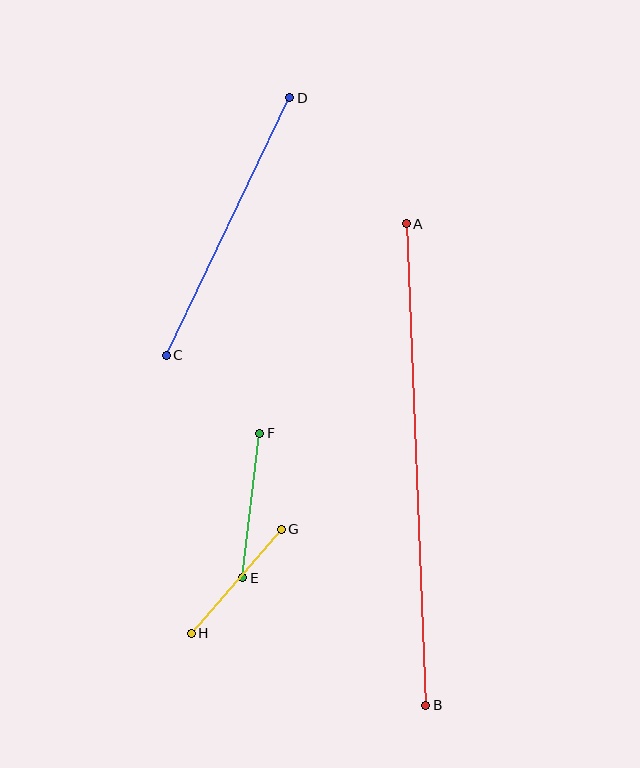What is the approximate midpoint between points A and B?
The midpoint is at approximately (416, 464) pixels.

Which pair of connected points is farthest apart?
Points A and B are farthest apart.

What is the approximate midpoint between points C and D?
The midpoint is at approximately (228, 226) pixels.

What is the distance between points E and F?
The distance is approximately 145 pixels.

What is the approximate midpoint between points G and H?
The midpoint is at approximately (236, 581) pixels.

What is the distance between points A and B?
The distance is approximately 482 pixels.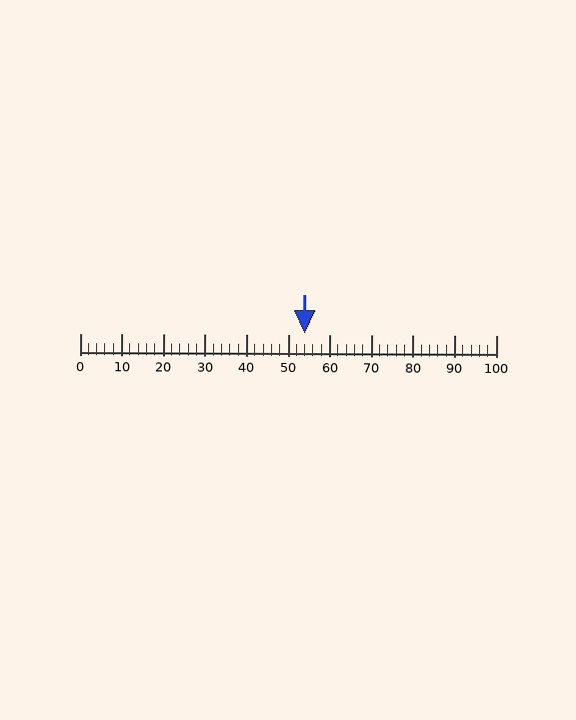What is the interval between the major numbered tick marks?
The major tick marks are spaced 10 units apart.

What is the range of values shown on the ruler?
The ruler shows values from 0 to 100.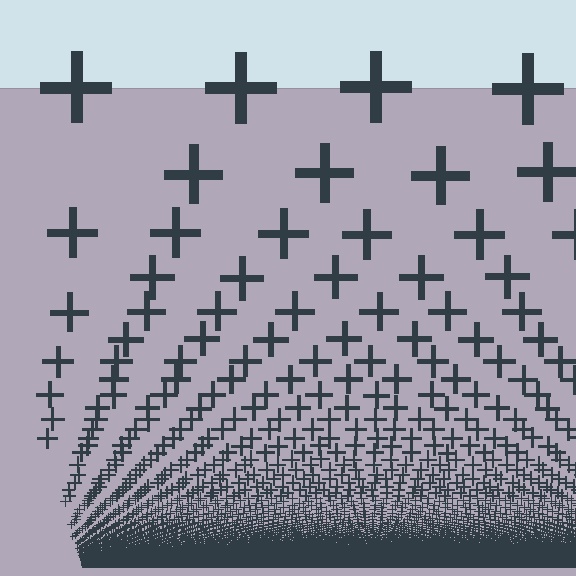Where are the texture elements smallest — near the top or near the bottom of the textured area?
Near the bottom.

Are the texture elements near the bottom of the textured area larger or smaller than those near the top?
Smaller. The gradient is inverted — elements near the bottom are smaller and denser.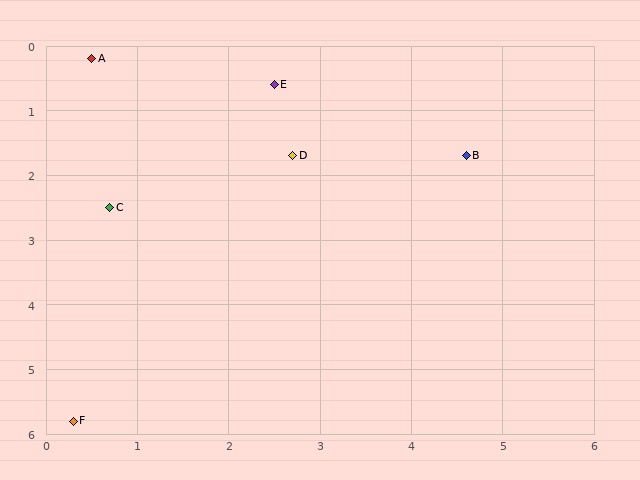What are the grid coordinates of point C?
Point C is at approximately (0.7, 2.5).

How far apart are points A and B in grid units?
Points A and B are about 4.4 grid units apart.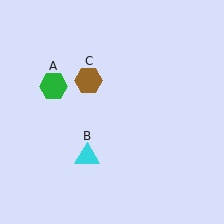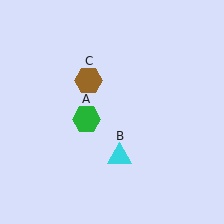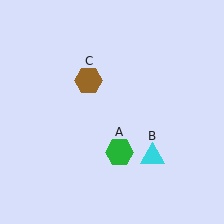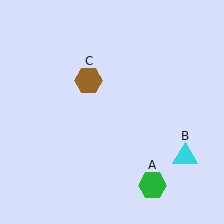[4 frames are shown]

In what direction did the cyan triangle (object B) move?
The cyan triangle (object B) moved right.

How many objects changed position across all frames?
2 objects changed position: green hexagon (object A), cyan triangle (object B).